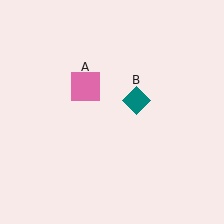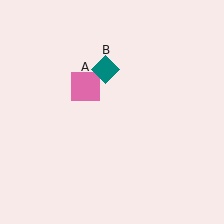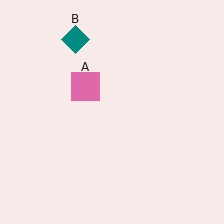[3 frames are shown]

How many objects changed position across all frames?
1 object changed position: teal diamond (object B).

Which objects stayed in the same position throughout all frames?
Pink square (object A) remained stationary.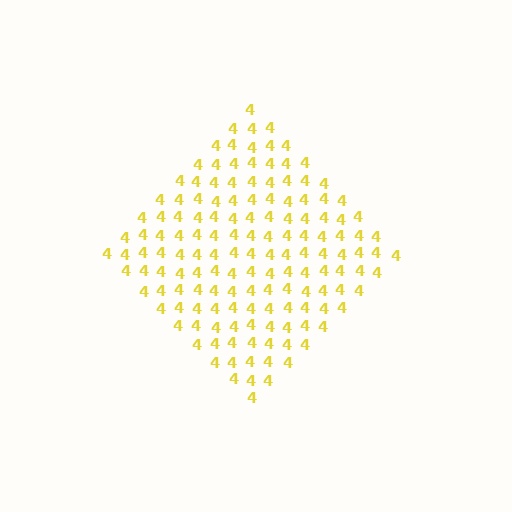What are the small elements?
The small elements are digit 4's.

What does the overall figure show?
The overall figure shows a diamond.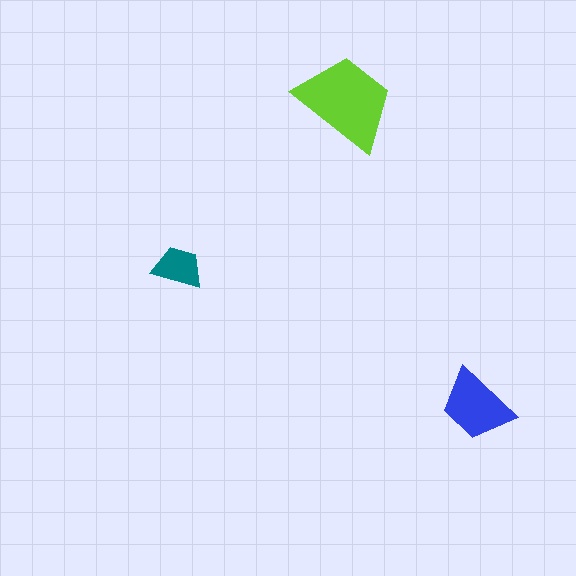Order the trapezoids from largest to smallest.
the lime one, the blue one, the teal one.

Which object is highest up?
The lime trapezoid is topmost.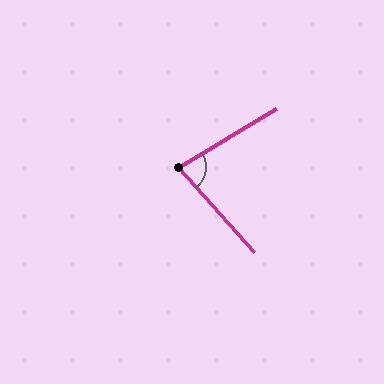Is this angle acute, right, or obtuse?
It is acute.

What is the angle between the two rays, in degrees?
Approximately 79 degrees.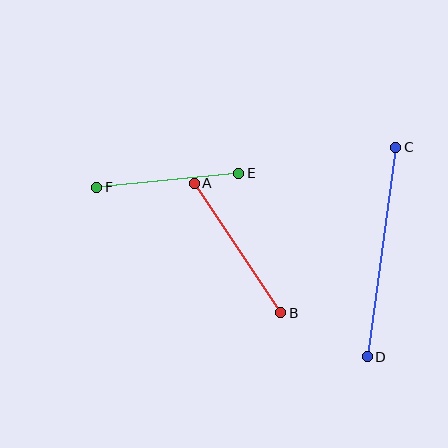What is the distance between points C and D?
The distance is approximately 212 pixels.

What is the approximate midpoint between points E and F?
The midpoint is at approximately (168, 180) pixels.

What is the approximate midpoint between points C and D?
The midpoint is at approximately (382, 252) pixels.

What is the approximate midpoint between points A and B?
The midpoint is at approximately (238, 248) pixels.